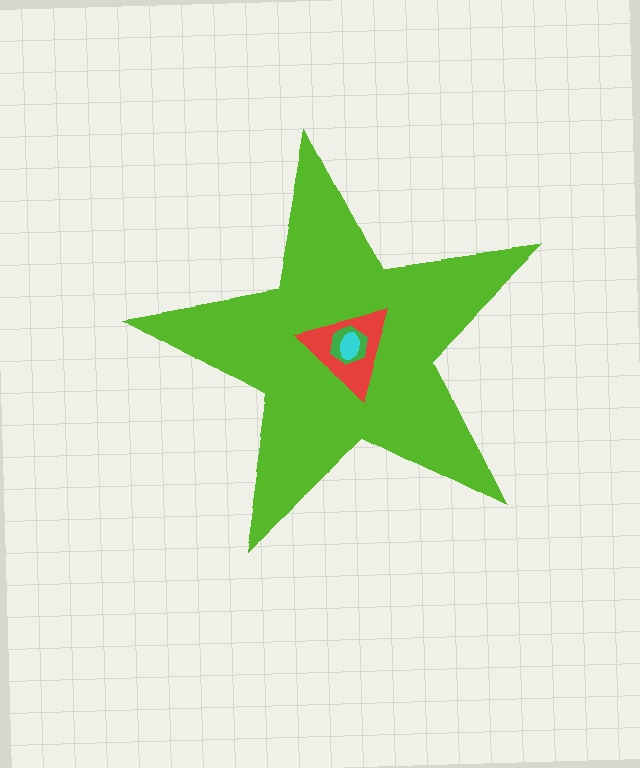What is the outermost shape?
The lime star.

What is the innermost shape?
The cyan ellipse.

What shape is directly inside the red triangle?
The green hexagon.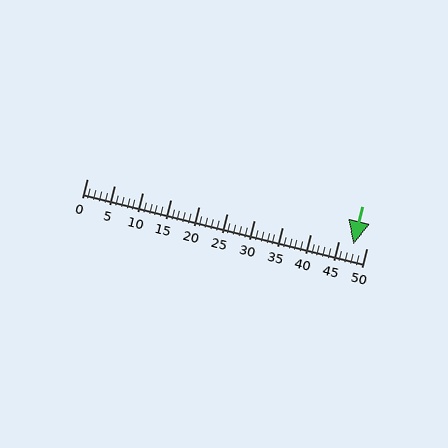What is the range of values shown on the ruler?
The ruler shows values from 0 to 50.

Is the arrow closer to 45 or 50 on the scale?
The arrow is closer to 50.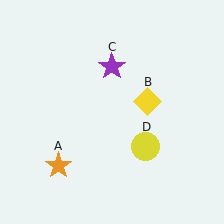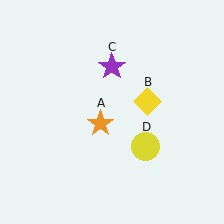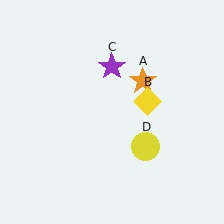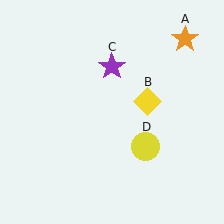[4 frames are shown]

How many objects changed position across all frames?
1 object changed position: orange star (object A).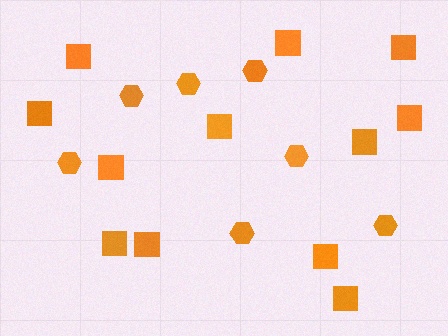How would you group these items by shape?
There are 2 groups: one group of squares (12) and one group of hexagons (7).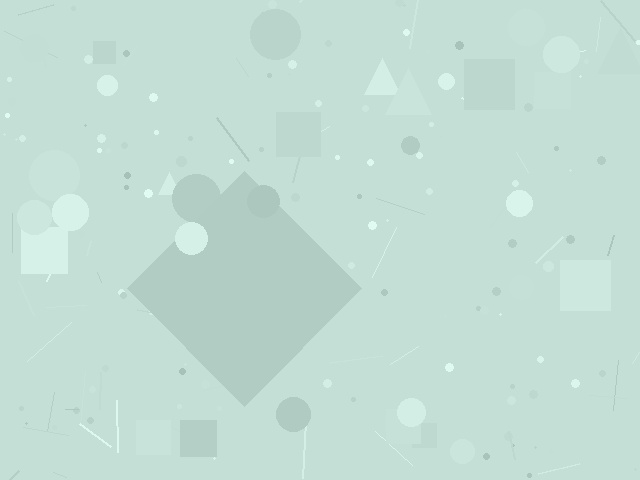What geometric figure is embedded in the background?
A diamond is embedded in the background.